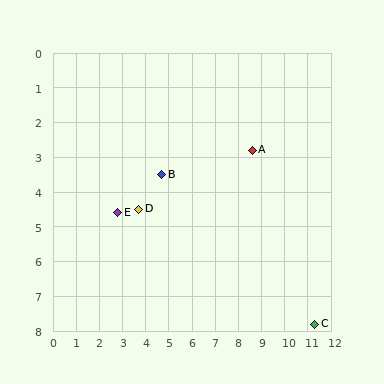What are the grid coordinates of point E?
Point E is at approximately (2.8, 4.6).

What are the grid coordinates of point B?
Point B is at approximately (4.7, 3.5).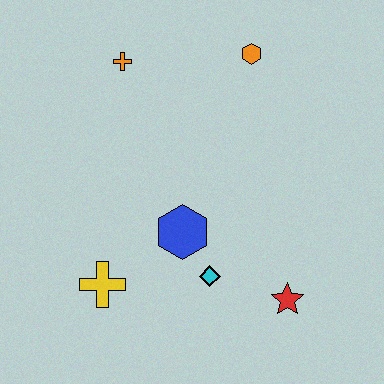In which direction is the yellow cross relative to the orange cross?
The yellow cross is below the orange cross.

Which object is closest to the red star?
The cyan diamond is closest to the red star.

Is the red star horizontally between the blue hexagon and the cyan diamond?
No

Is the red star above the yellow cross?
No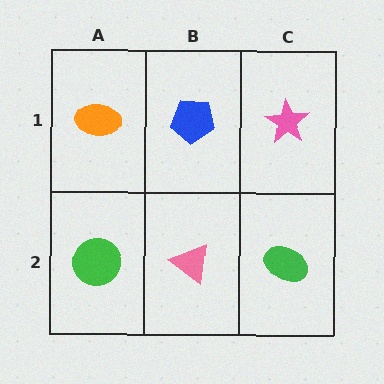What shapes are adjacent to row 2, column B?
A blue pentagon (row 1, column B), a green circle (row 2, column A), a green ellipse (row 2, column C).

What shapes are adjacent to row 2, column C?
A pink star (row 1, column C), a pink triangle (row 2, column B).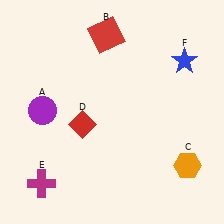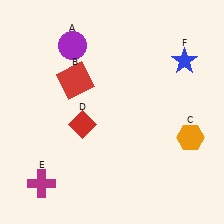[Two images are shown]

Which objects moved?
The objects that moved are: the purple circle (A), the red square (B), the orange hexagon (C).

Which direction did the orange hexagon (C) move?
The orange hexagon (C) moved up.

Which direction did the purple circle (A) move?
The purple circle (A) moved up.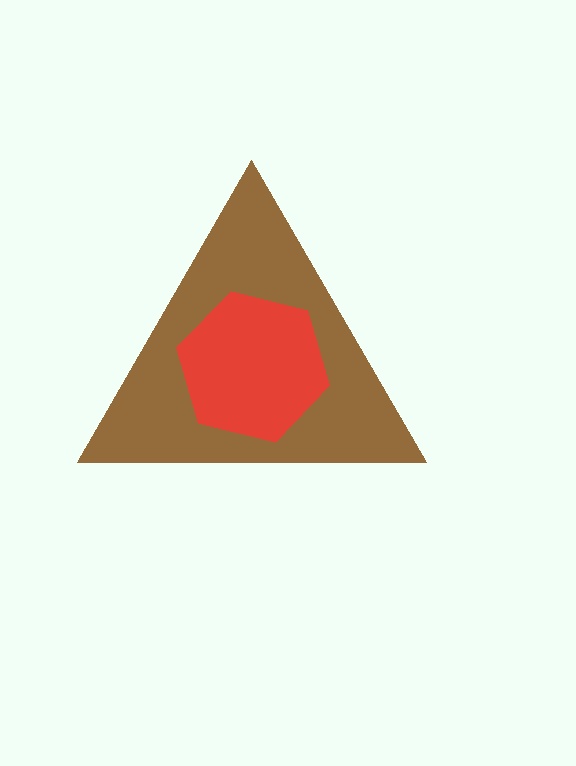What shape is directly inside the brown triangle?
The red hexagon.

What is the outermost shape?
The brown triangle.